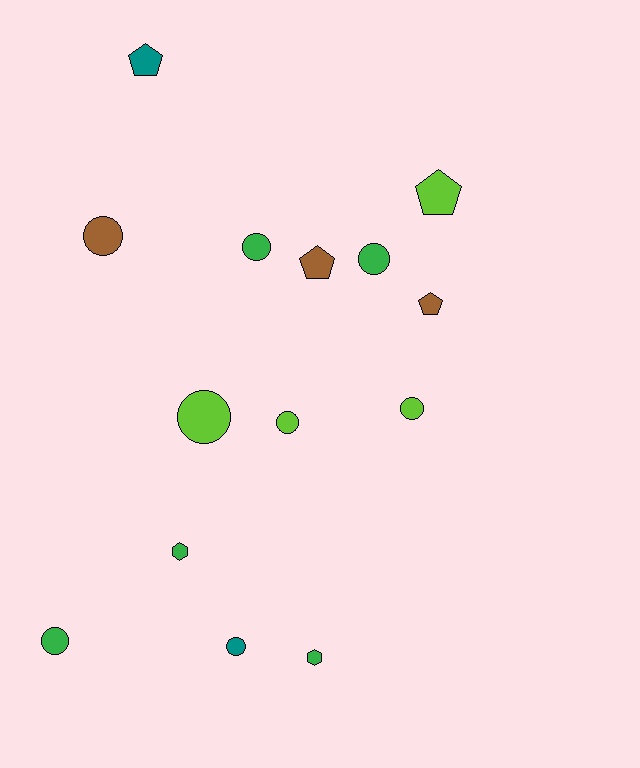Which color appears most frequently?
Green, with 5 objects.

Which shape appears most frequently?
Circle, with 8 objects.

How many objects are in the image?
There are 14 objects.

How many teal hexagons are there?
There are no teal hexagons.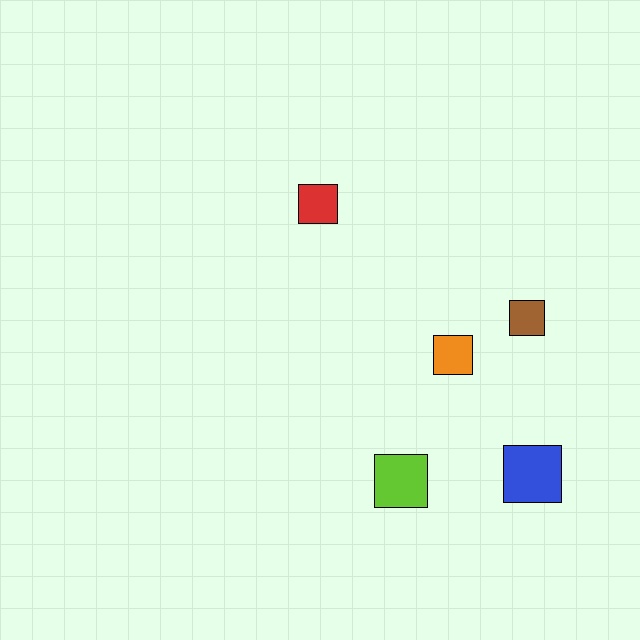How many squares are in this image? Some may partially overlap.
There are 5 squares.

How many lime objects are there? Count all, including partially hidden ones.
There is 1 lime object.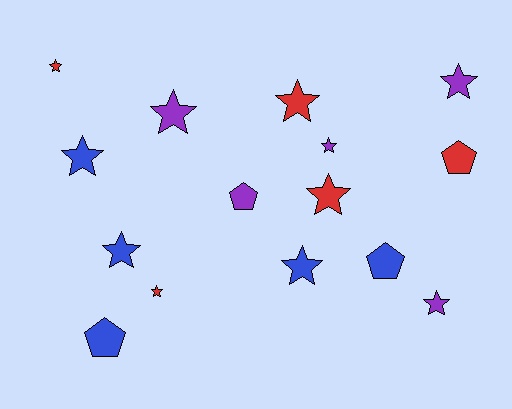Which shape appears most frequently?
Star, with 11 objects.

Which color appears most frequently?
Blue, with 5 objects.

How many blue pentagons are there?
There are 2 blue pentagons.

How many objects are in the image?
There are 15 objects.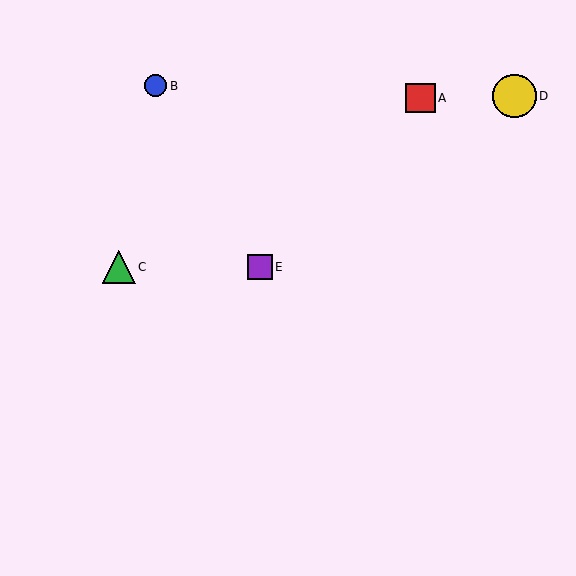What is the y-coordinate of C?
Object C is at y≈267.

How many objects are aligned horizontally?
2 objects (C, E) are aligned horizontally.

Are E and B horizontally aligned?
No, E is at y≈267 and B is at y≈86.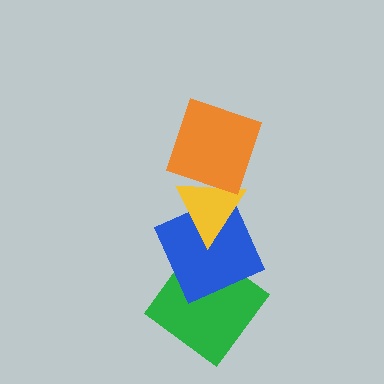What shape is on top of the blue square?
The yellow triangle is on top of the blue square.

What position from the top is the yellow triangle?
The yellow triangle is 2nd from the top.